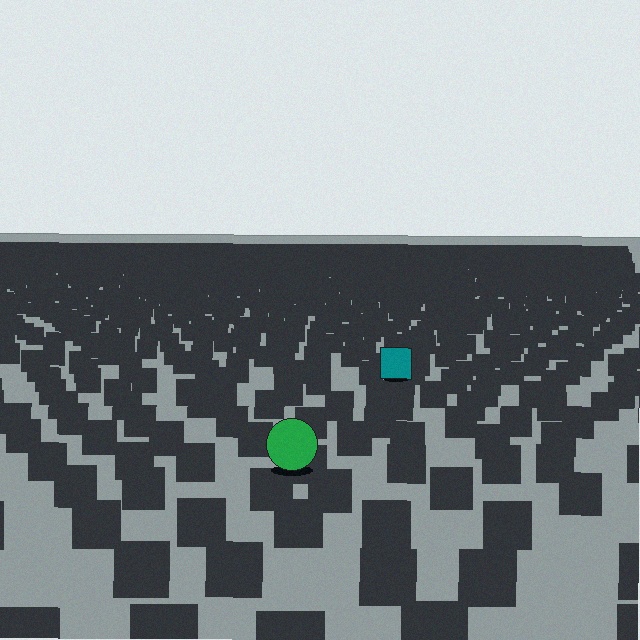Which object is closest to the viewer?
The green circle is closest. The texture marks near it are larger and more spread out.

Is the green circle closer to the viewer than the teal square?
Yes. The green circle is closer — you can tell from the texture gradient: the ground texture is coarser near it.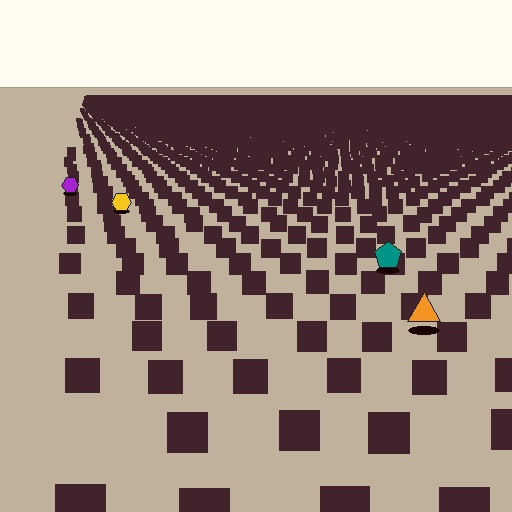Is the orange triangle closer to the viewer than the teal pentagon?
Yes. The orange triangle is closer — you can tell from the texture gradient: the ground texture is coarser near it.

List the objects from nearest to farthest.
From nearest to farthest: the orange triangle, the teal pentagon, the yellow hexagon, the purple hexagon.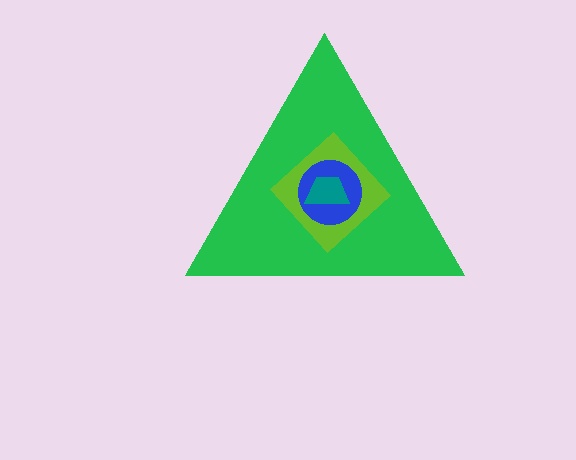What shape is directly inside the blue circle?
The teal trapezoid.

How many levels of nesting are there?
4.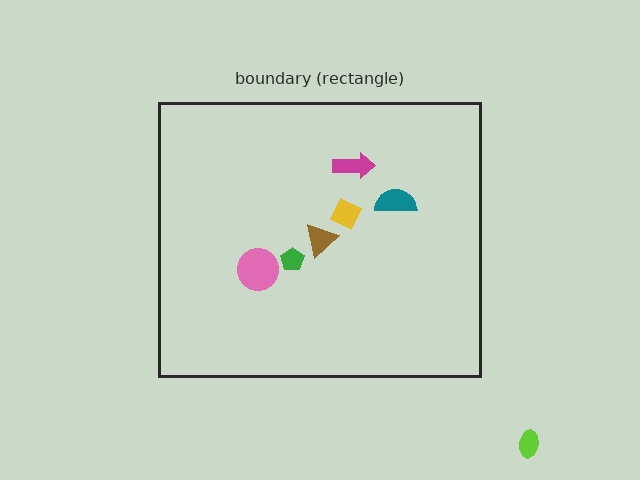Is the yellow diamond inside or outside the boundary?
Inside.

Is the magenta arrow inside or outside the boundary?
Inside.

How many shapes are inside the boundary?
6 inside, 1 outside.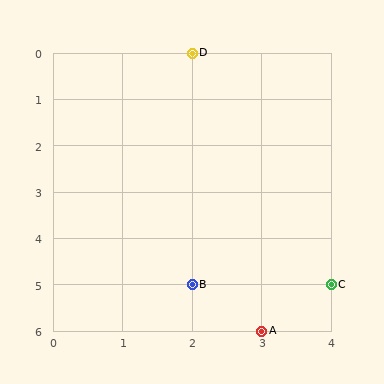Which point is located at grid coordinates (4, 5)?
Point C is at (4, 5).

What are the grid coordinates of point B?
Point B is at grid coordinates (2, 5).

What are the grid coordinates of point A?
Point A is at grid coordinates (3, 6).